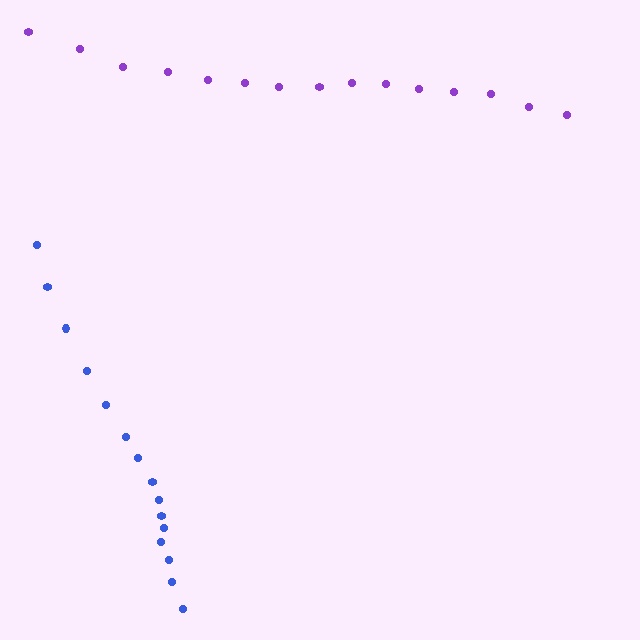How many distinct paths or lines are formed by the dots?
There are 2 distinct paths.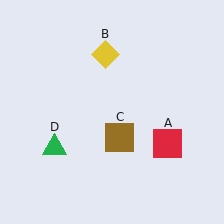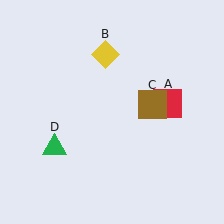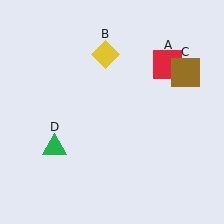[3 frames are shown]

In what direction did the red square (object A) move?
The red square (object A) moved up.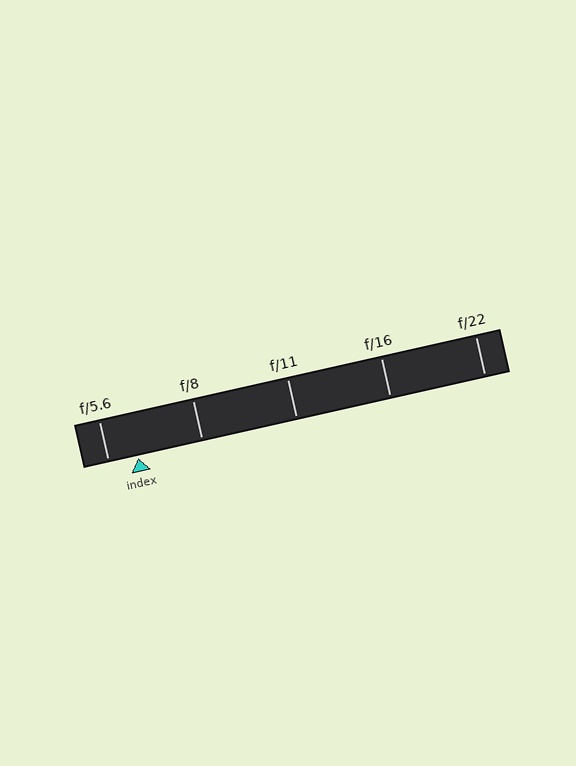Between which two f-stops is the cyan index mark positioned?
The index mark is between f/5.6 and f/8.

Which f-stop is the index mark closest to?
The index mark is closest to f/5.6.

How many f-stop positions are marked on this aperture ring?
There are 5 f-stop positions marked.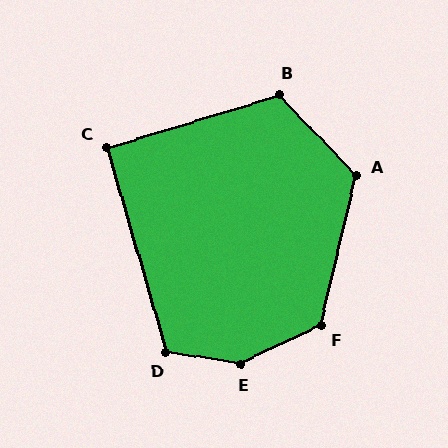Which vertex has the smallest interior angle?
C, at approximately 91 degrees.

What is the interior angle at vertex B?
Approximately 117 degrees (obtuse).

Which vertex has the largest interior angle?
E, at approximately 146 degrees.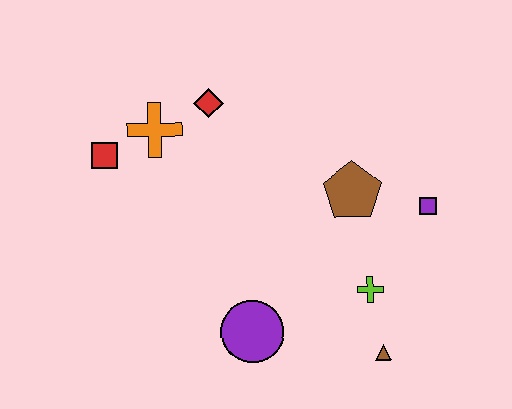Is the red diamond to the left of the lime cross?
Yes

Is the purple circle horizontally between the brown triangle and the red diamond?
Yes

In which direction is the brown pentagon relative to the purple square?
The brown pentagon is to the left of the purple square.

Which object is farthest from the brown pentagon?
The red square is farthest from the brown pentagon.